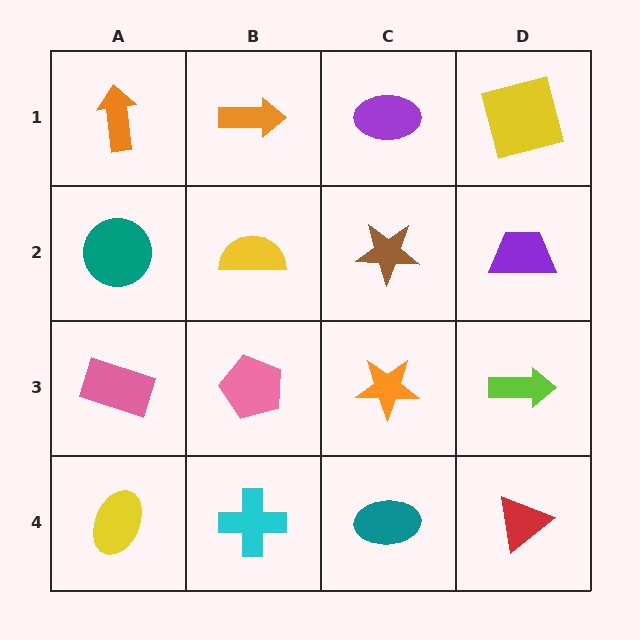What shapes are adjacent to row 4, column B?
A pink pentagon (row 3, column B), a yellow ellipse (row 4, column A), a teal ellipse (row 4, column C).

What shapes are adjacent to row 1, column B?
A yellow semicircle (row 2, column B), an orange arrow (row 1, column A), a purple ellipse (row 1, column C).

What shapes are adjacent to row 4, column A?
A pink rectangle (row 3, column A), a cyan cross (row 4, column B).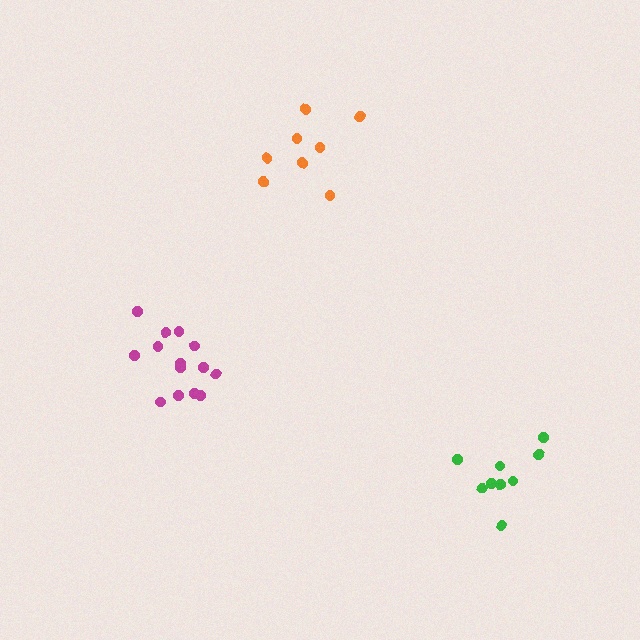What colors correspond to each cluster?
The clusters are colored: orange, green, magenta.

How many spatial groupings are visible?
There are 3 spatial groupings.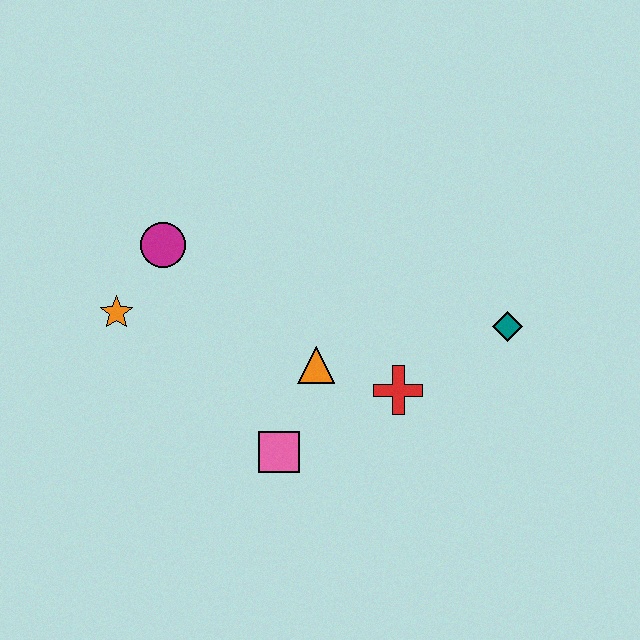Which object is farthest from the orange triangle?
The orange star is farthest from the orange triangle.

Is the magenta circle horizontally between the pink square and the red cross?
No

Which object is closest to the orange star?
The magenta circle is closest to the orange star.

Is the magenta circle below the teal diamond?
No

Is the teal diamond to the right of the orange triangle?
Yes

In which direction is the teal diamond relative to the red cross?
The teal diamond is to the right of the red cross.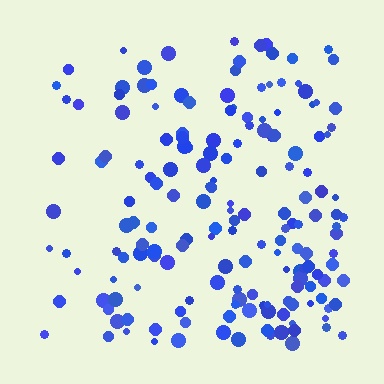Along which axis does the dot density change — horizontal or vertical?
Horizontal.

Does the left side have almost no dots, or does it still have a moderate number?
Still a moderate number, just noticeably fewer than the right.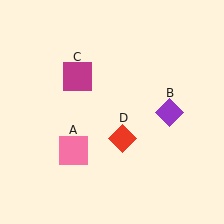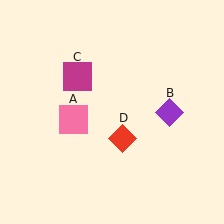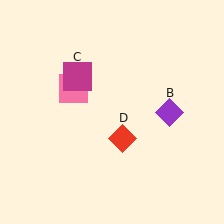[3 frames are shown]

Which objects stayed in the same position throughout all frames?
Purple diamond (object B) and magenta square (object C) and red diamond (object D) remained stationary.